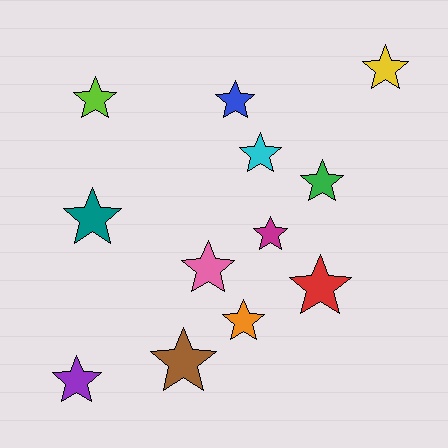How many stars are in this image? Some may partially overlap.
There are 12 stars.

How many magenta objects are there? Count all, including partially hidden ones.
There is 1 magenta object.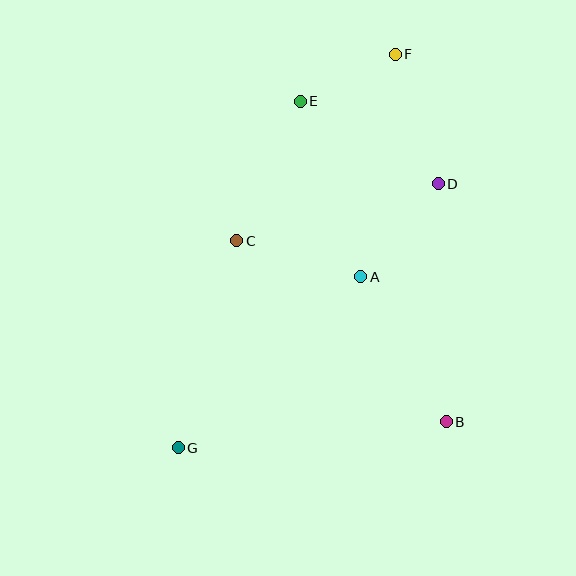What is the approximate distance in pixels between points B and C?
The distance between B and C is approximately 277 pixels.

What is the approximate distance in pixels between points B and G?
The distance between B and G is approximately 269 pixels.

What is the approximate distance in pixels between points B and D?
The distance between B and D is approximately 238 pixels.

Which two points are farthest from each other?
Points F and G are farthest from each other.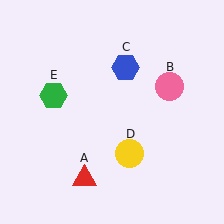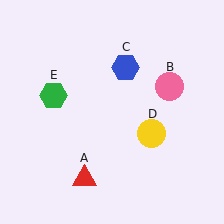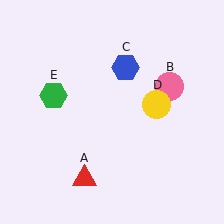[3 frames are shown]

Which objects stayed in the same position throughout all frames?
Red triangle (object A) and pink circle (object B) and blue hexagon (object C) and green hexagon (object E) remained stationary.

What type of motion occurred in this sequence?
The yellow circle (object D) rotated counterclockwise around the center of the scene.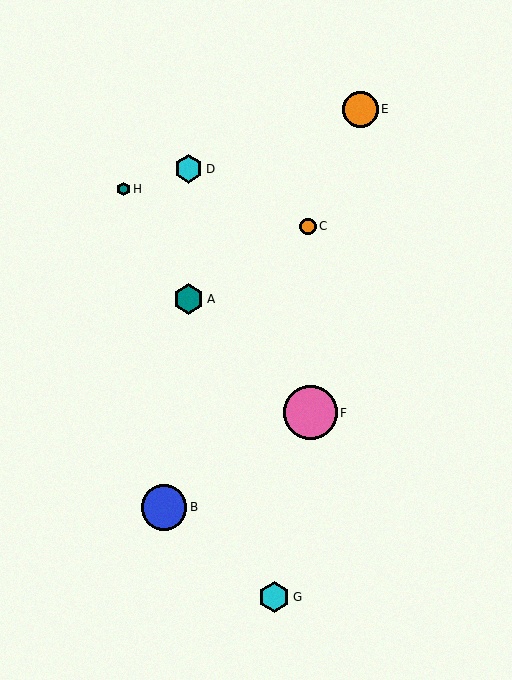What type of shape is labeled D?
Shape D is a cyan hexagon.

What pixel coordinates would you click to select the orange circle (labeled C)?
Click at (308, 226) to select the orange circle C.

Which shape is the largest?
The pink circle (labeled F) is the largest.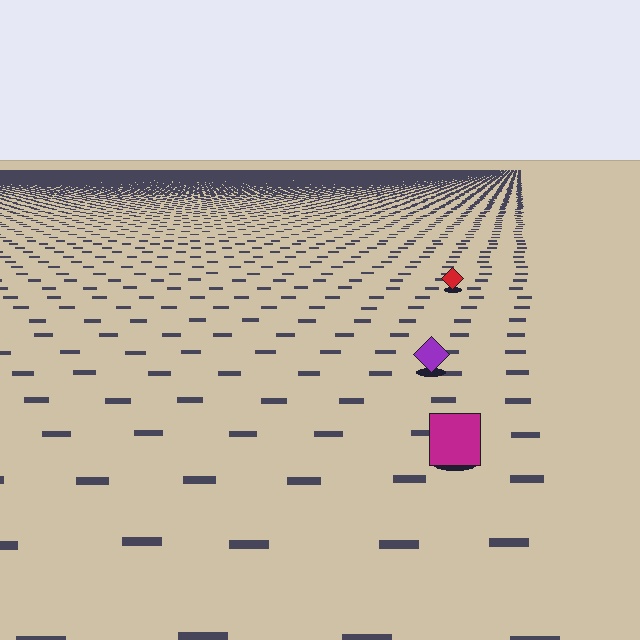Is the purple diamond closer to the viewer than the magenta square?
No. The magenta square is closer — you can tell from the texture gradient: the ground texture is coarser near it.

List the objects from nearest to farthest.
From nearest to farthest: the magenta square, the purple diamond, the red diamond.